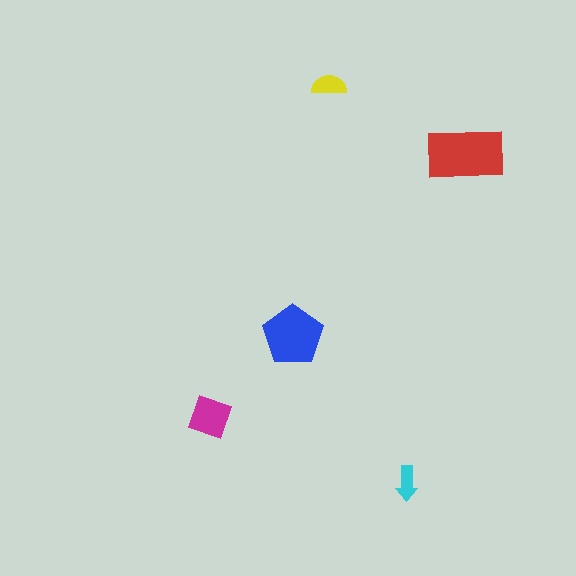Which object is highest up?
The yellow semicircle is topmost.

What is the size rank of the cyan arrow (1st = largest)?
5th.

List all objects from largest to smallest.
The red rectangle, the blue pentagon, the magenta square, the yellow semicircle, the cyan arrow.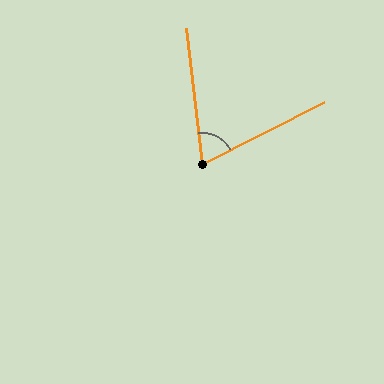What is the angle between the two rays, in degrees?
Approximately 69 degrees.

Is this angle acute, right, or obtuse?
It is acute.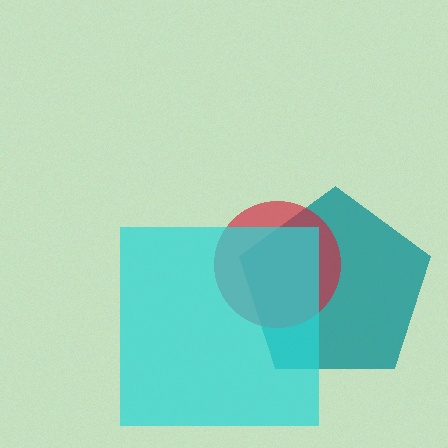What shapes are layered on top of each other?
The layered shapes are: a teal pentagon, a red circle, a cyan square.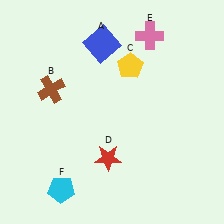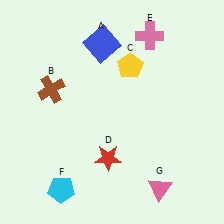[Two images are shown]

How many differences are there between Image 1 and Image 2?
There is 1 difference between the two images.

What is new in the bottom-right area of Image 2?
A pink triangle (G) was added in the bottom-right area of Image 2.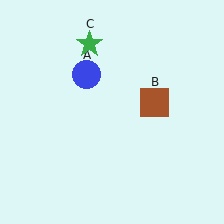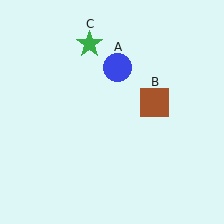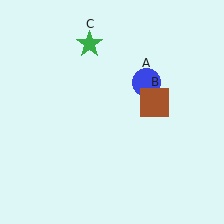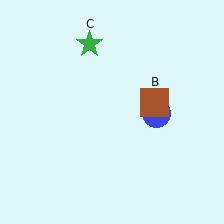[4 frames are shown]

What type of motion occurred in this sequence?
The blue circle (object A) rotated clockwise around the center of the scene.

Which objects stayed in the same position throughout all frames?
Brown square (object B) and green star (object C) remained stationary.